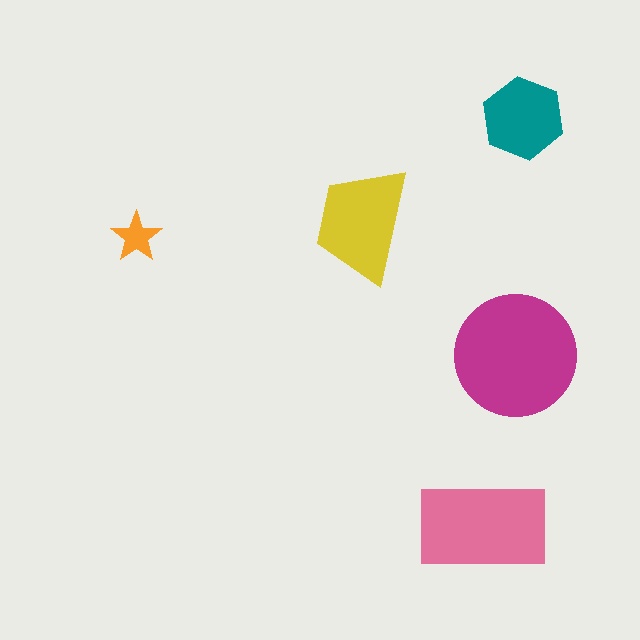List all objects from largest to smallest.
The magenta circle, the pink rectangle, the yellow trapezoid, the teal hexagon, the orange star.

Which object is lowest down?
The pink rectangle is bottommost.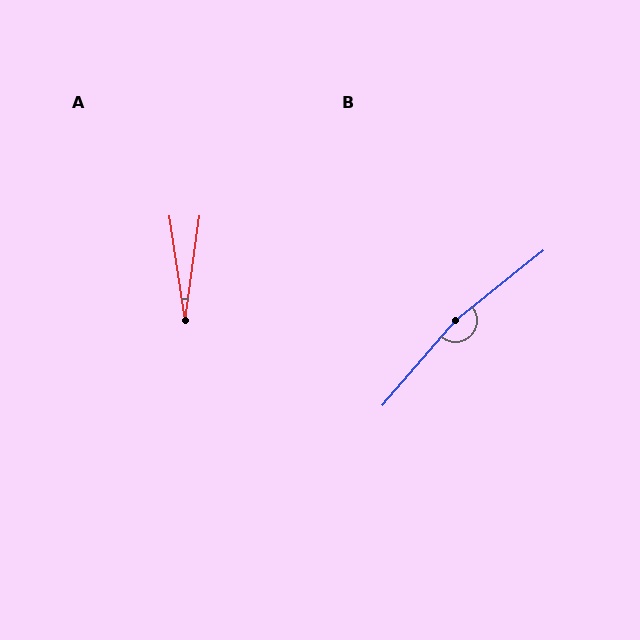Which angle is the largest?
B, at approximately 169 degrees.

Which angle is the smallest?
A, at approximately 16 degrees.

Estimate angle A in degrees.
Approximately 16 degrees.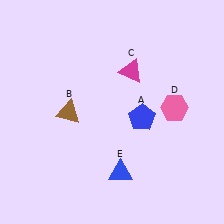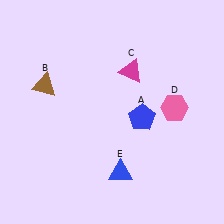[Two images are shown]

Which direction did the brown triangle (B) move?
The brown triangle (B) moved up.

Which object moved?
The brown triangle (B) moved up.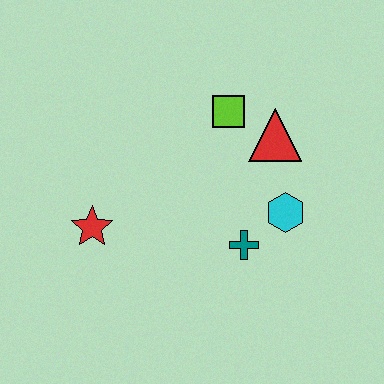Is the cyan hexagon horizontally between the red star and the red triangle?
No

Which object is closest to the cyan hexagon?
The teal cross is closest to the cyan hexagon.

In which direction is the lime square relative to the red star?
The lime square is to the right of the red star.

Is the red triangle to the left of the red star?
No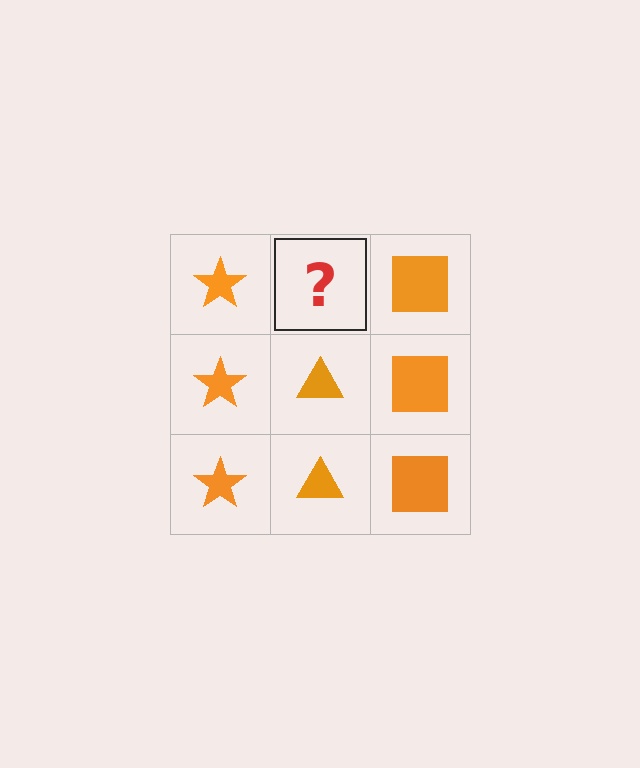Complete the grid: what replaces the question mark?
The question mark should be replaced with an orange triangle.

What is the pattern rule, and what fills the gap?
The rule is that each column has a consistent shape. The gap should be filled with an orange triangle.